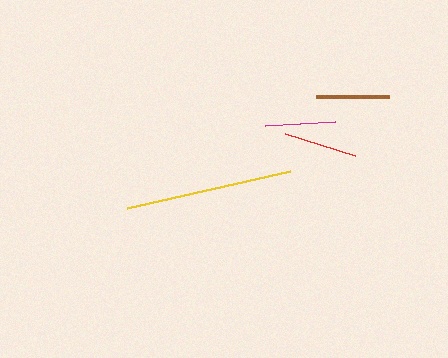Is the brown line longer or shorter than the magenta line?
The brown line is longer than the magenta line.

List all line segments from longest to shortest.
From longest to shortest: yellow, red, brown, magenta.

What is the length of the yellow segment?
The yellow segment is approximately 166 pixels long.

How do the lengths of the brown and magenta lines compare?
The brown and magenta lines are approximately the same length.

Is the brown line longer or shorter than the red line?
The red line is longer than the brown line.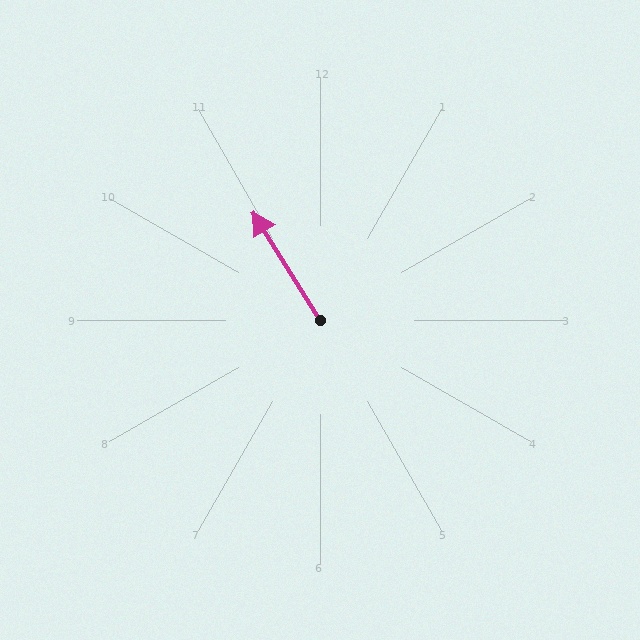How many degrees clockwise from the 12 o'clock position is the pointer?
Approximately 328 degrees.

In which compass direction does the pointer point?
Northwest.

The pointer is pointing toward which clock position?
Roughly 11 o'clock.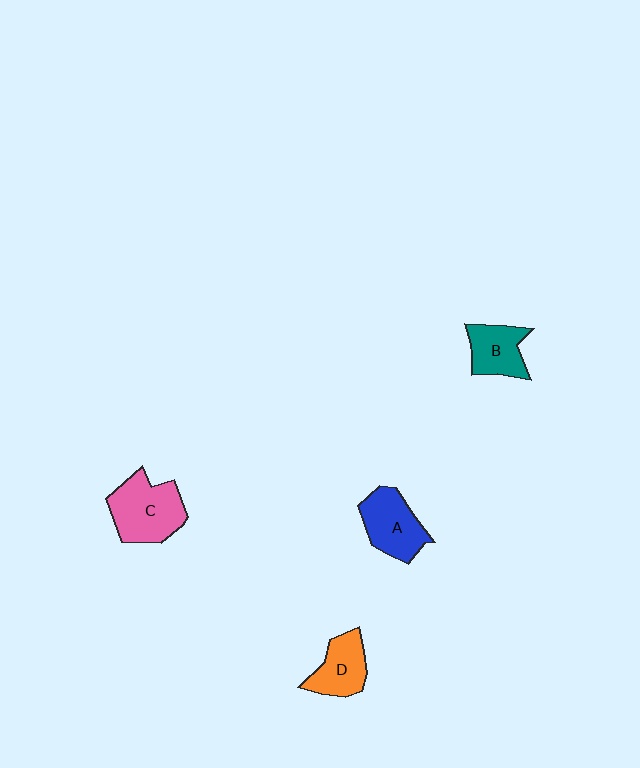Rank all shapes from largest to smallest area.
From largest to smallest: C (pink), A (blue), D (orange), B (teal).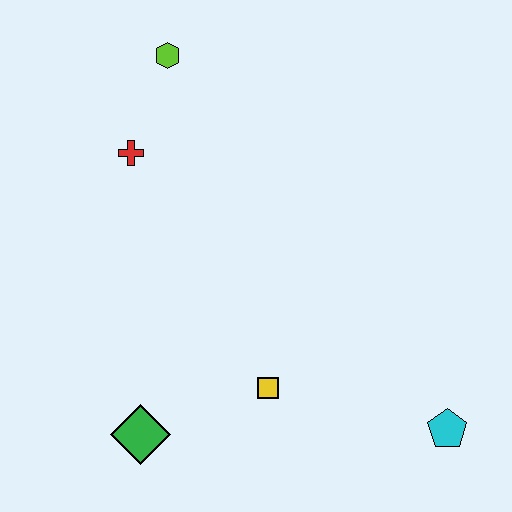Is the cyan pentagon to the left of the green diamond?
No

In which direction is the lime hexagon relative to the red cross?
The lime hexagon is above the red cross.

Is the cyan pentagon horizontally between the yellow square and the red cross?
No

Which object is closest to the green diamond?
The yellow square is closest to the green diamond.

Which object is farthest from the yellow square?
The lime hexagon is farthest from the yellow square.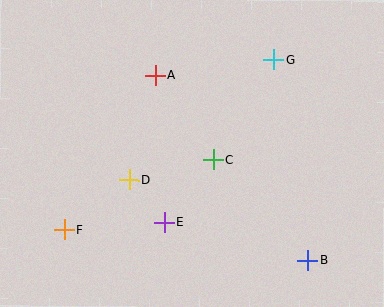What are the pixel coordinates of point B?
Point B is at (308, 260).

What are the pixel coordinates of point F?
Point F is at (64, 229).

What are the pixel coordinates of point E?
Point E is at (164, 222).